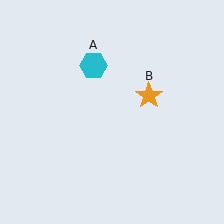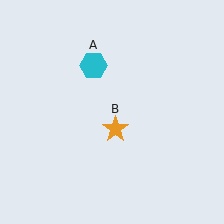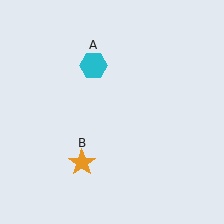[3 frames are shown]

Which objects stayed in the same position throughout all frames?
Cyan hexagon (object A) remained stationary.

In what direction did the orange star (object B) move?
The orange star (object B) moved down and to the left.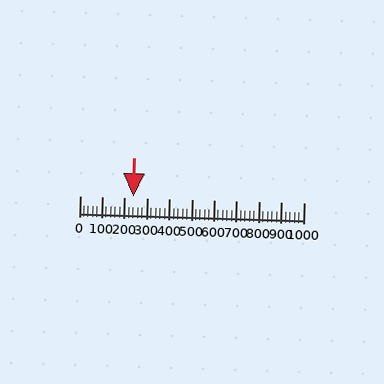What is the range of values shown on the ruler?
The ruler shows values from 0 to 1000.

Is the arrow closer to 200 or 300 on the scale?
The arrow is closer to 200.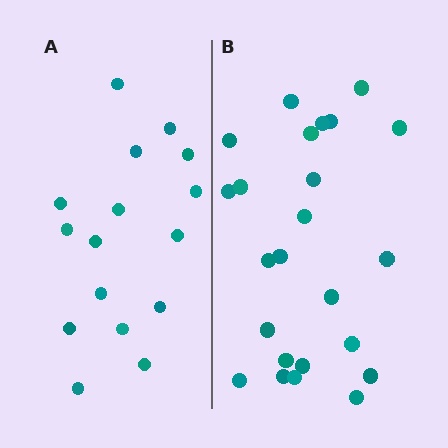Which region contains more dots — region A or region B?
Region B (the right region) has more dots.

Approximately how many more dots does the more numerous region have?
Region B has roughly 8 or so more dots than region A.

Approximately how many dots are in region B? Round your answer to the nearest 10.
About 20 dots. (The exact count is 24, which rounds to 20.)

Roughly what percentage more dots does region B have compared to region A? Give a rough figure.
About 50% more.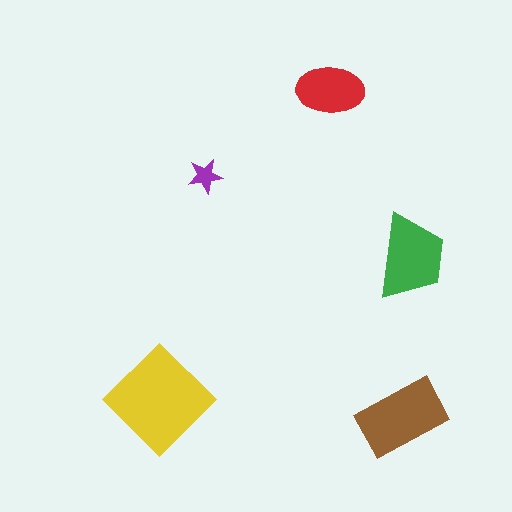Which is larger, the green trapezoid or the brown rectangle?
The brown rectangle.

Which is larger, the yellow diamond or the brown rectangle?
The yellow diamond.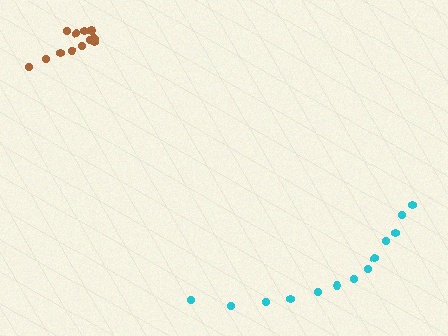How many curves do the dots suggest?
There are 2 distinct paths.